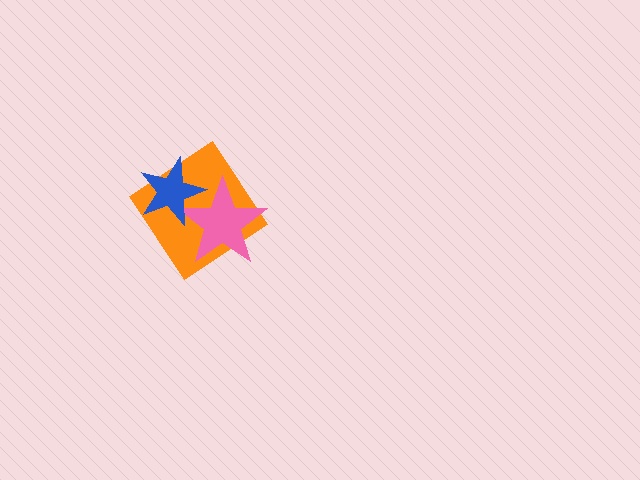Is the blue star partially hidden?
No, no other shape covers it.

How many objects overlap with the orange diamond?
2 objects overlap with the orange diamond.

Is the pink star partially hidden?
Yes, it is partially covered by another shape.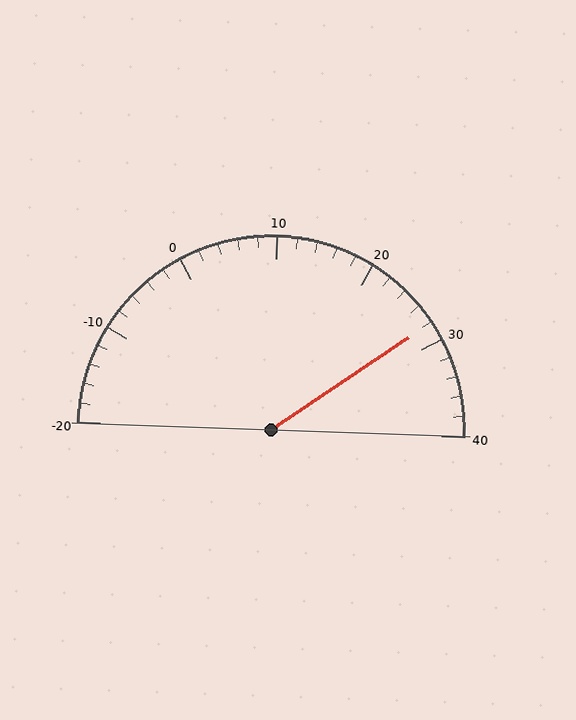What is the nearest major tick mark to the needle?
The nearest major tick mark is 30.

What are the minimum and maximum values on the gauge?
The gauge ranges from -20 to 40.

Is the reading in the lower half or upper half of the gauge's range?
The reading is in the upper half of the range (-20 to 40).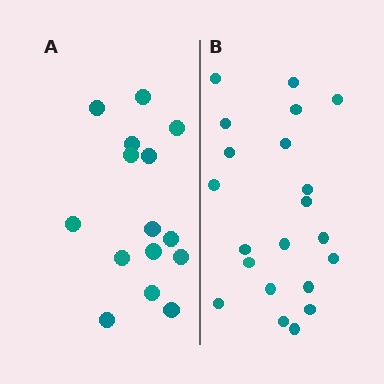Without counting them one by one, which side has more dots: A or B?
Region B (the right region) has more dots.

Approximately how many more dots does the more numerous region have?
Region B has about 6 more dots than region A.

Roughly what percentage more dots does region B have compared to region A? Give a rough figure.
About 40% more.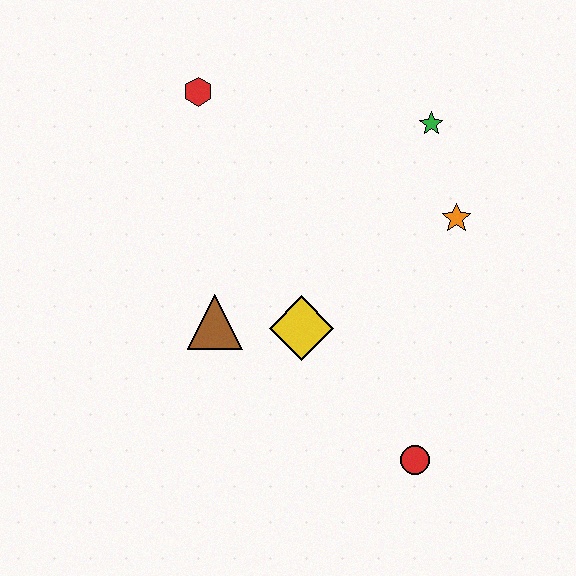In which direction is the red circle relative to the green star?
The red circle is below the green star.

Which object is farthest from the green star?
The red circle is farthest from the green star.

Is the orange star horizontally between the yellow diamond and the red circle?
No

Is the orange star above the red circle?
Yes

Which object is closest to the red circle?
The yellow diamond is closest to the red circle.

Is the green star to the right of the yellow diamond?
Yes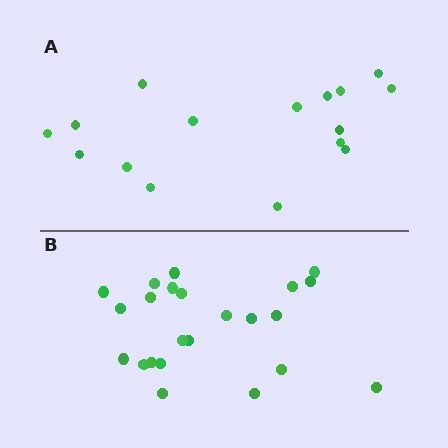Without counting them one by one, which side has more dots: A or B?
Region B (the bottom region) has more dots.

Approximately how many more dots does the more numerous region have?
Region B has roughly 8 or so more dots than region A.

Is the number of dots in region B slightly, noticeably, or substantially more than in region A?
Region B has noticeably more, but not dramatically so. The ratio is roughly 1.4 to 1.